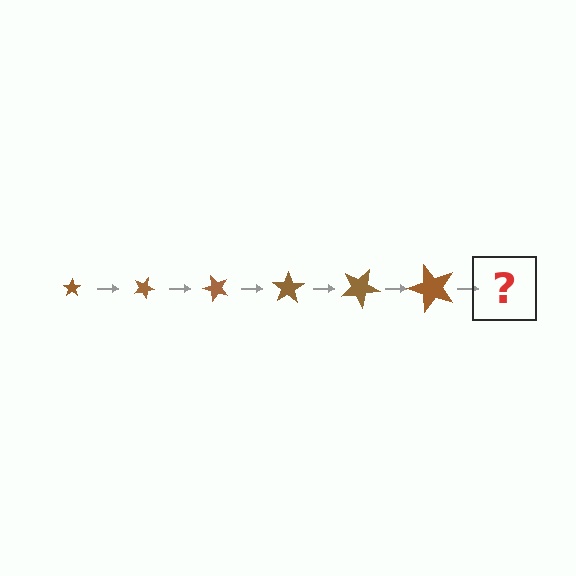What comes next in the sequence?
The next element should be a star, larger than the previous one and rotated 150 degrees from the start.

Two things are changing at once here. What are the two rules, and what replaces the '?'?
The two rules are that the star grows larger each step and it rotates 25 degrees each step. The '?' should be a star, larger than the previous one and rotated 150 degrees from the start.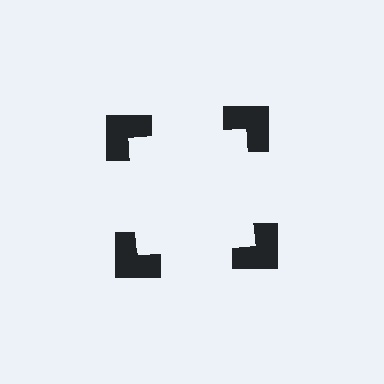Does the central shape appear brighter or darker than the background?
It typically appears slightly brighter than the background, even though no actual brightness change is drawn.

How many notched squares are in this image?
There are 4 — one at each vertex of the illusory square.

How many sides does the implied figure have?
4 sides.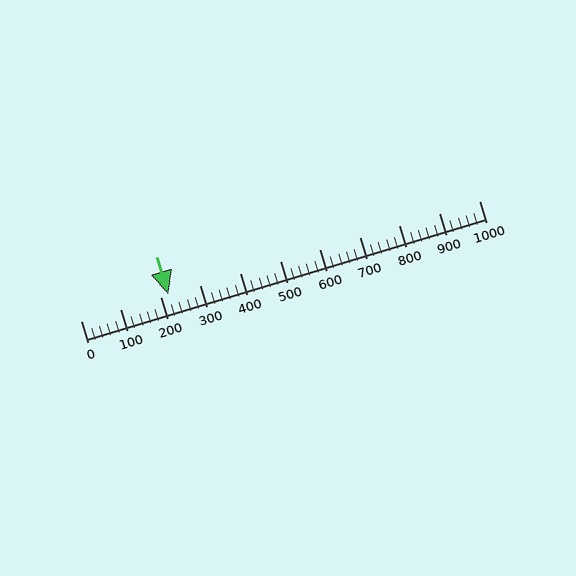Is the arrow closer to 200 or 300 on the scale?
The arrow is closer to 200.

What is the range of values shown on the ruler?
The ruler shows values from 0 to 1000.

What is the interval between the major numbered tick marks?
The major tick marks are spaced 100 units apart.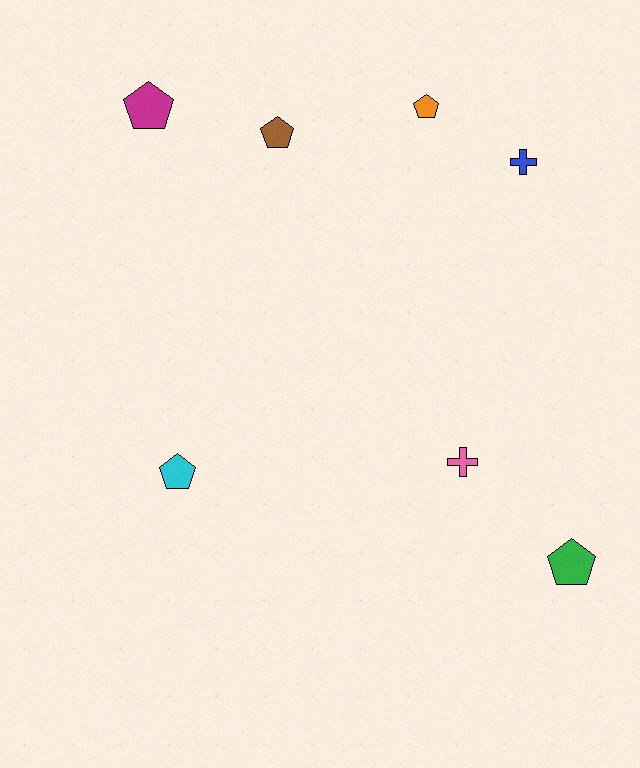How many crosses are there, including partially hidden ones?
There are 2 crosses.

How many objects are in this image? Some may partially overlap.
There are 7 objects.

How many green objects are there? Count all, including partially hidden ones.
There is 1 green object.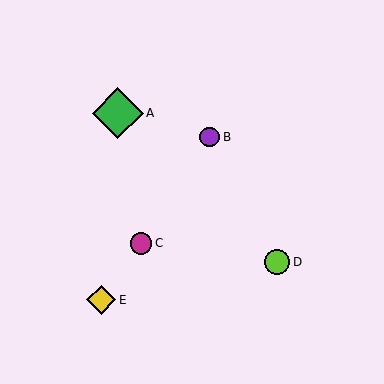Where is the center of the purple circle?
The center of the purple circle is at (210, 137).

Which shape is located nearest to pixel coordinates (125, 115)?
The green diamond (labeled A) at (118, 113) is nearest to that location.